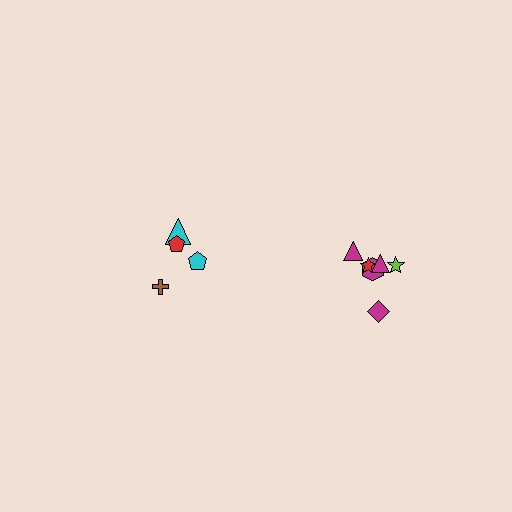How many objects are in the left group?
There are 4 objects.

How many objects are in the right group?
There are 6 objects.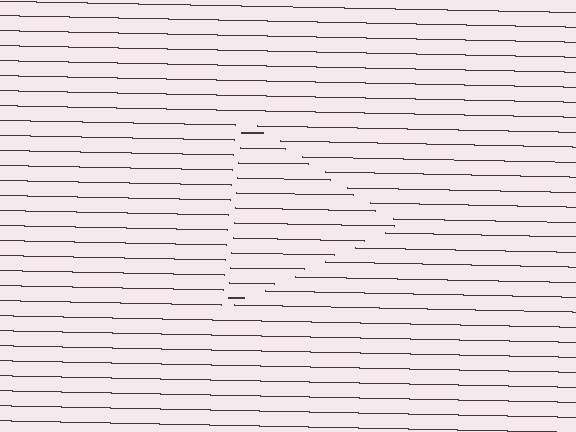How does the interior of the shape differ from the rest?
The interior of the shape contains the same grating, shifted by half a period — the contour is defined by the phase discontinuity where line-ends from the inner and outer gratings abut.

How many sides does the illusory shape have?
3 sides — the line-ends trace a triangle.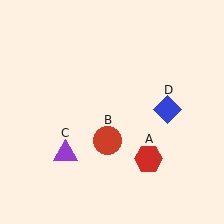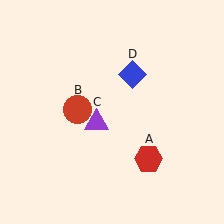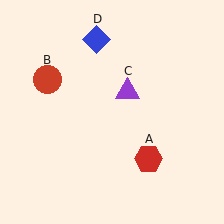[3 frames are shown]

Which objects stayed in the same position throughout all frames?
Red hexagon (object A) remained stationary.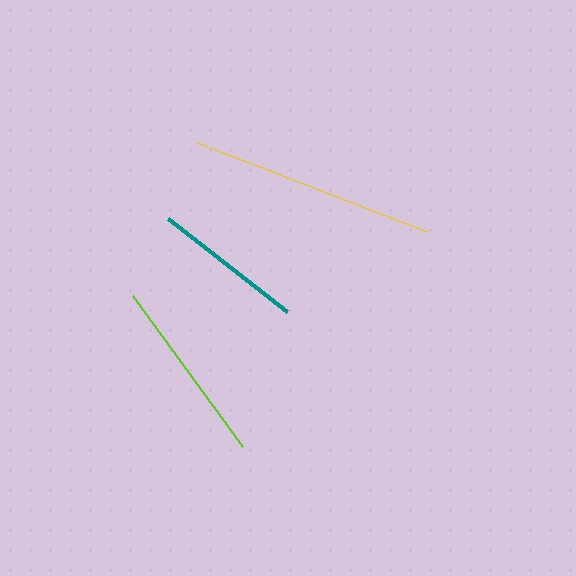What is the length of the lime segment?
The lime segment is approximately 187 pixels long.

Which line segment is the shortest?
The teal line is the shortest at approximately 151 pixels.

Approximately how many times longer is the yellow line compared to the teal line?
The yellow line is approximately 1.6 times the length of the teal line.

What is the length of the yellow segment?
The yellow segment is approximately 246 pixels long.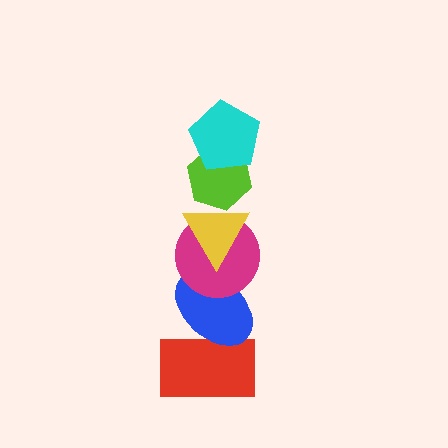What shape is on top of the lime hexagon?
The cyan pentagon is on top of the lime hexagon.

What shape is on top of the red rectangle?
The blue ellipse is on top of the red rectangle.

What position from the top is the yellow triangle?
The yellow triangle is 3rd from the top.